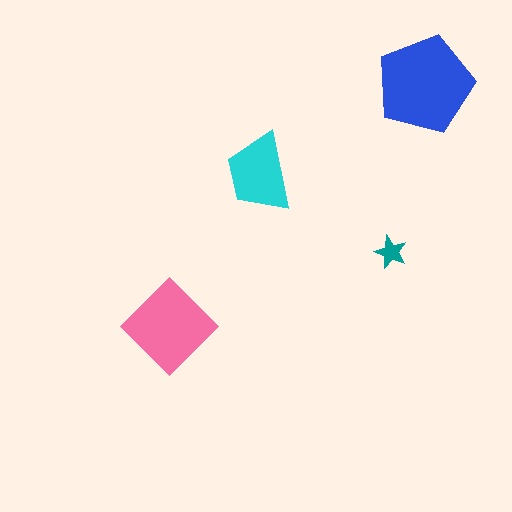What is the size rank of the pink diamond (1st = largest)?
2nd.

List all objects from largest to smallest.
The blue pentagon, the pink diamond, the cyan trapezoid, the teal star.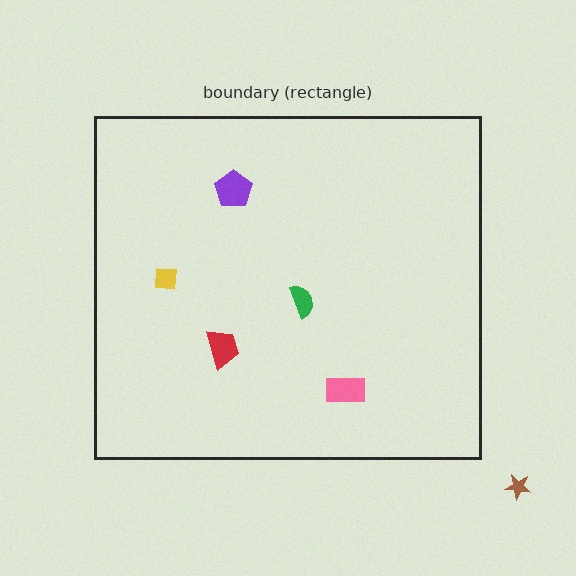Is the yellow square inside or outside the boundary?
Inside.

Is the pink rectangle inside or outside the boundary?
Inside.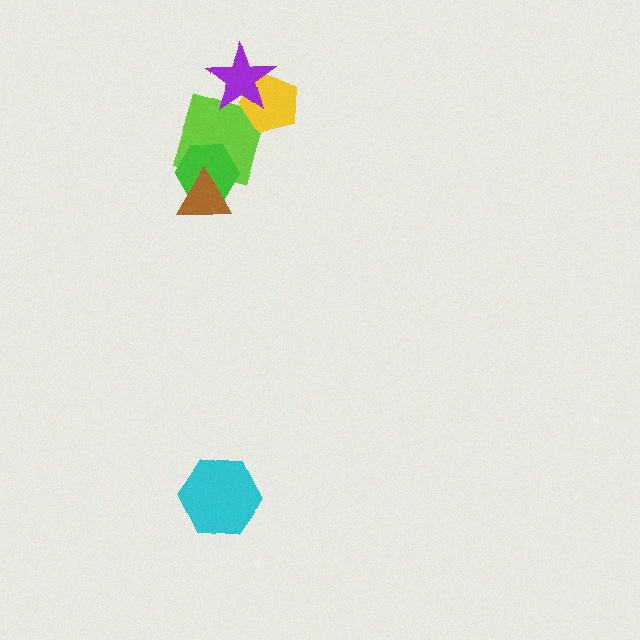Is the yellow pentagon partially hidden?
Yes, it is partially covered by another shape.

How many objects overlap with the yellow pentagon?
2 objects overlap with the yellow pentagon.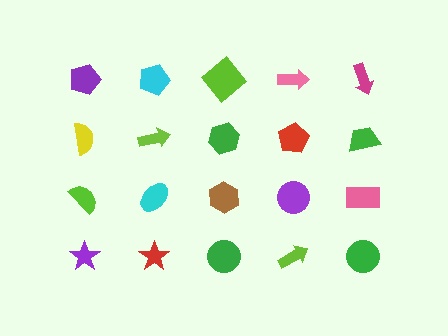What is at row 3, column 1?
A lime semicircle.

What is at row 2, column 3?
A green hexagon.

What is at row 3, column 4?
A purple circle.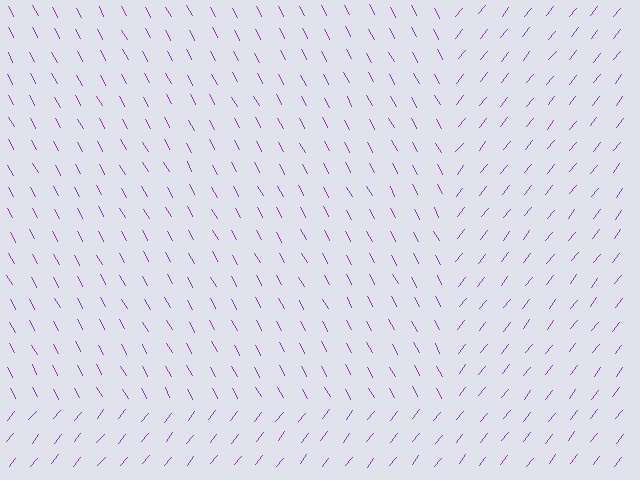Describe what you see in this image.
The image is filled with small purple line segments. A rectangle region in the image has lines oriented differently from the surrounding lines, creating a visible texture boundary.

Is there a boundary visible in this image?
Yes, there is a texture boundary formed by a change in line orientation.